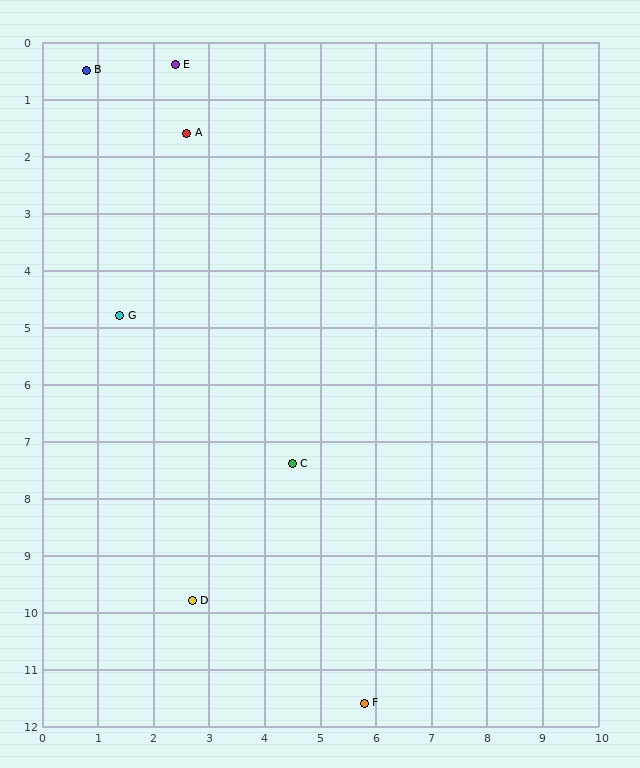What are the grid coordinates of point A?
Point A is at approximately (2.6, 1.6).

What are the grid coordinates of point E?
Point E is at approximately (2.4, 0.4).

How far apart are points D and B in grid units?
Points D and B are about 9.5 grid units apart.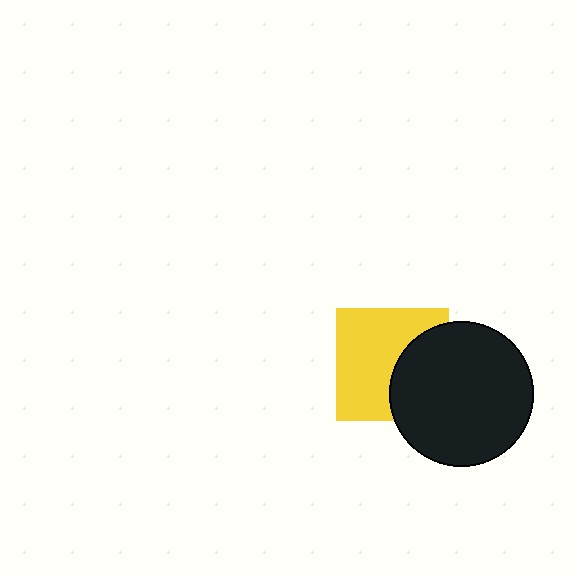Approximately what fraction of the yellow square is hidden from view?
Roughly 38% of the yellow square is hidden behind the black circle.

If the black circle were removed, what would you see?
You would see the complete yellow square.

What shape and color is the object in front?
The object in front is a black circle.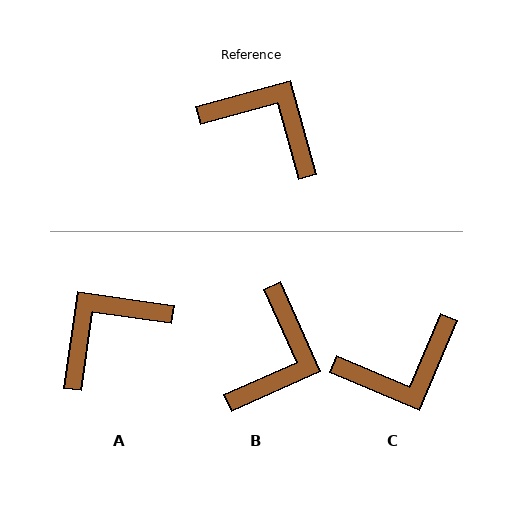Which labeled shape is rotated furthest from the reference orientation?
C, about 128 degrees away.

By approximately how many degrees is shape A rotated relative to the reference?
Approximately 66 degrees counter-clockwise.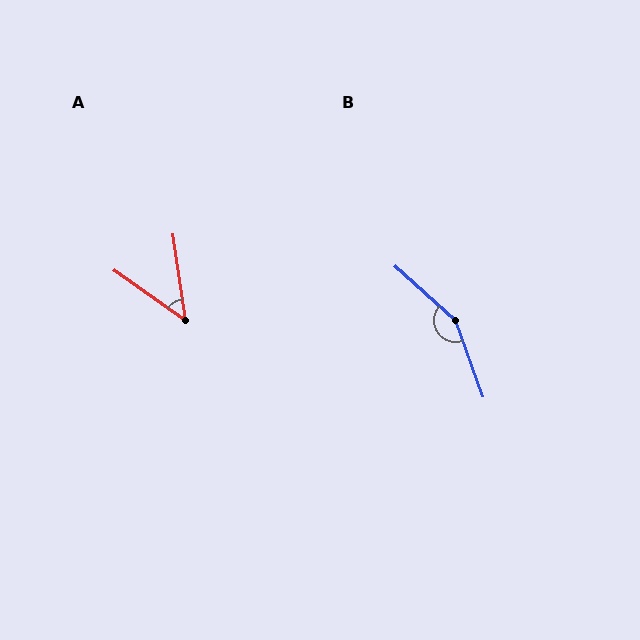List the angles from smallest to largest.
A (46°), B (152°).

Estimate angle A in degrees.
Approximately 46 degrees.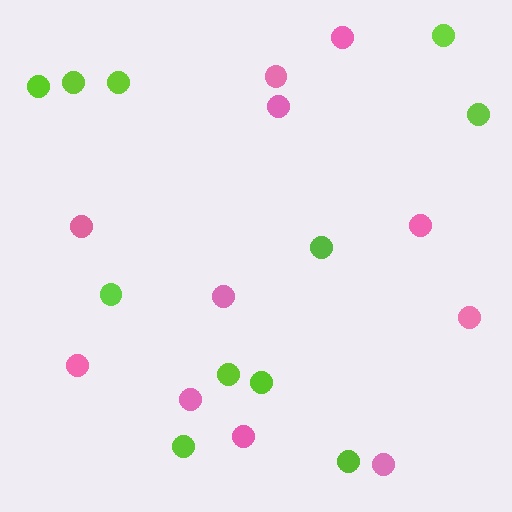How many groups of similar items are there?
There are 2 groups: one group of pink circles (11) and one group of lime circles (11).